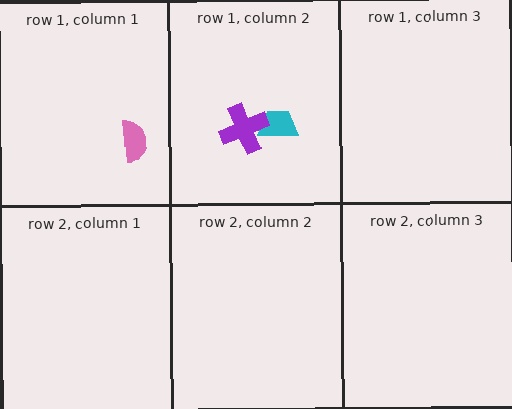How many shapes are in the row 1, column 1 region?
1.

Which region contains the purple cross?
The row 1, column 2 region.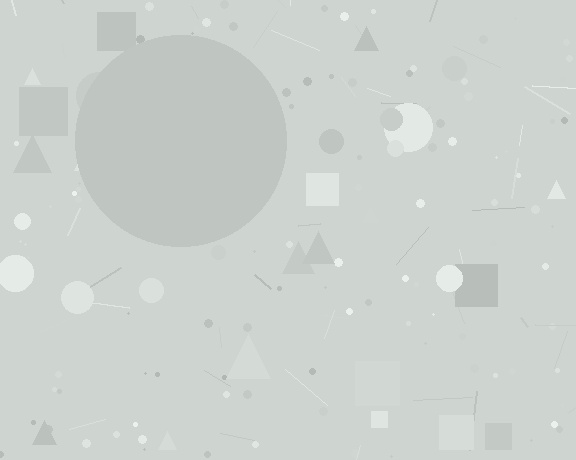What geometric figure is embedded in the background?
A circle is embedded in the background.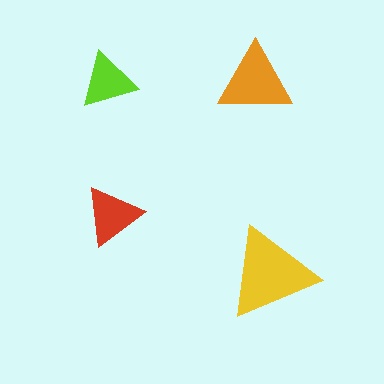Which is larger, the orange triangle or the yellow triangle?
The yellow one.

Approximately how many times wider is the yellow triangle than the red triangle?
About 1.5 times wider.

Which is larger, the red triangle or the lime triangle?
The red one.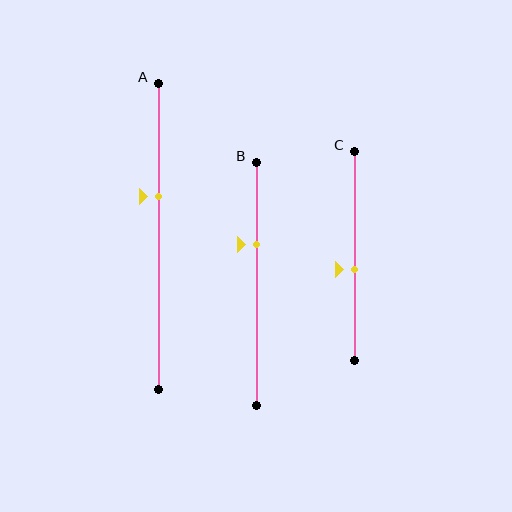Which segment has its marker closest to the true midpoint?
Segment C has its marker closest to the true midpoint.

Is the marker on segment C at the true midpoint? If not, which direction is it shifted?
No, the marker on segment C is shifted downward by about 6% of the segment length.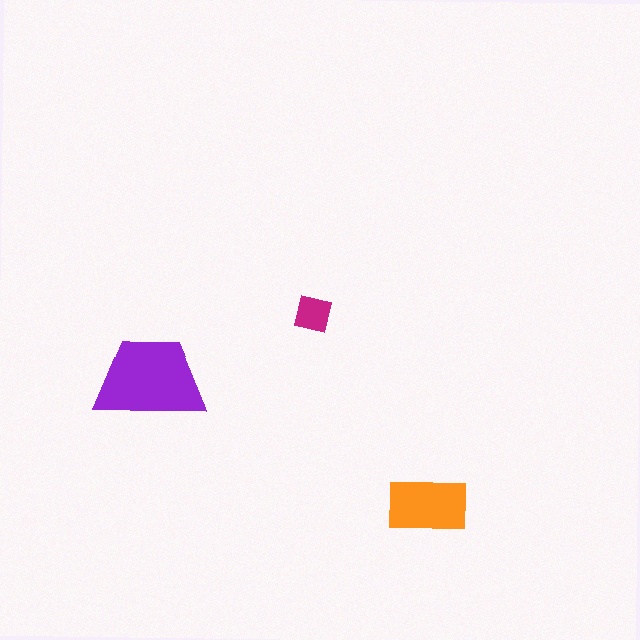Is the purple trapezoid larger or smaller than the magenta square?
Larger.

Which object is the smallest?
The magenta square.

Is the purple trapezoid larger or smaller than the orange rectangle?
Larger.